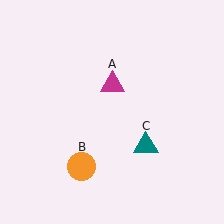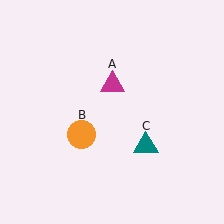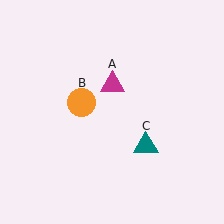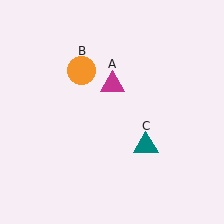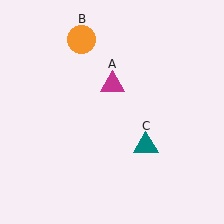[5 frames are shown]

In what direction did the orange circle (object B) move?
The orange circle (object B) moved up.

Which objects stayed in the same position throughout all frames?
Magenta triangle (object A) and teal triangle (object C) remained stationary.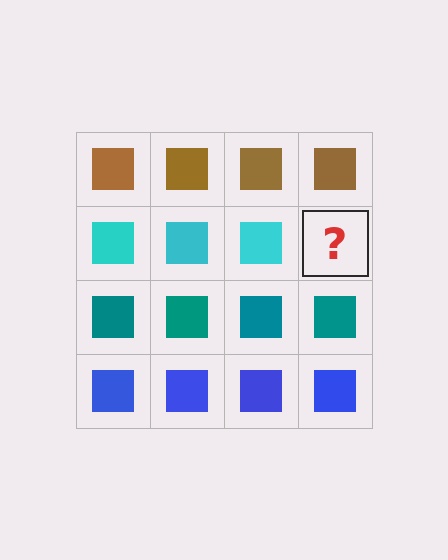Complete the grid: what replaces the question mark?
The question mark should be replaced with a cyan square.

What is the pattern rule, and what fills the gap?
The rule is that each row has a consistent color. The gap should be filled with a cyan square.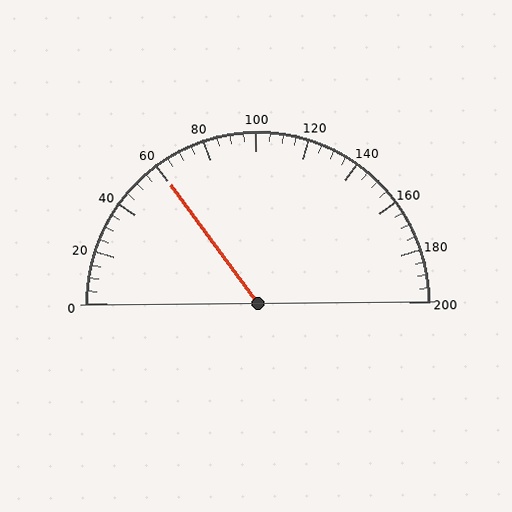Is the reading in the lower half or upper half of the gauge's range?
The reading is in the lower half of the range (0 to 200).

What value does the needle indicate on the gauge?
The needle indicates approximately 60.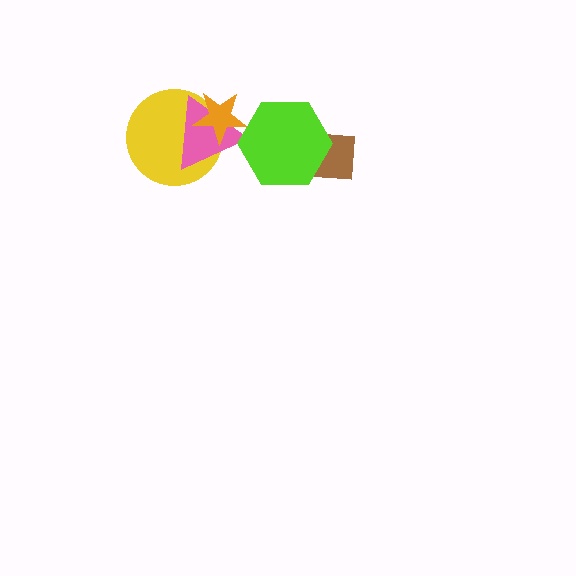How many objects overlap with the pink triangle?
3 objects overlap with the pink triangle.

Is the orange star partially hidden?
No, no other shape covers it.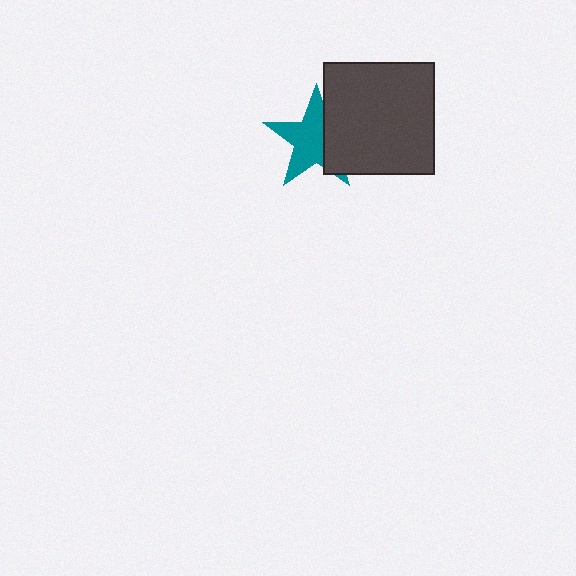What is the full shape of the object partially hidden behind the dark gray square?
The partially hidden object is a teal star.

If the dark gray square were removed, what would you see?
You would see the complete teal star.